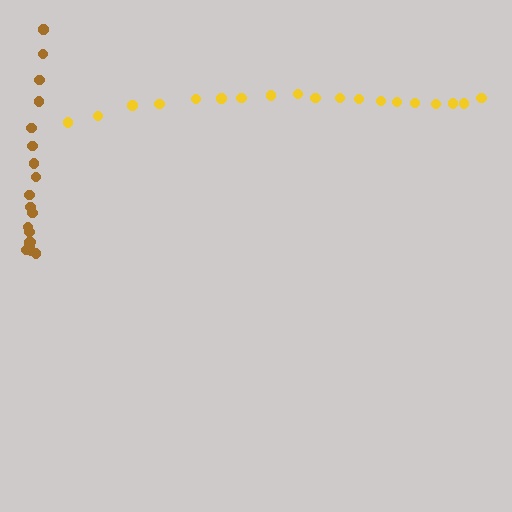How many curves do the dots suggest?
There are 2 distinct paths.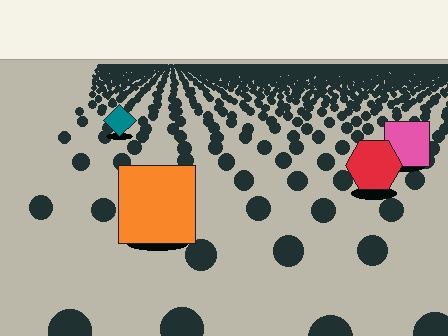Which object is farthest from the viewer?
The teal diamond is farthest from the viewer. It appears smaller and the ground texture around it is denser.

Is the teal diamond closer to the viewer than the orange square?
No. The orange square is closer — you can tell from the texture gradient: the ground texture is coarser near it.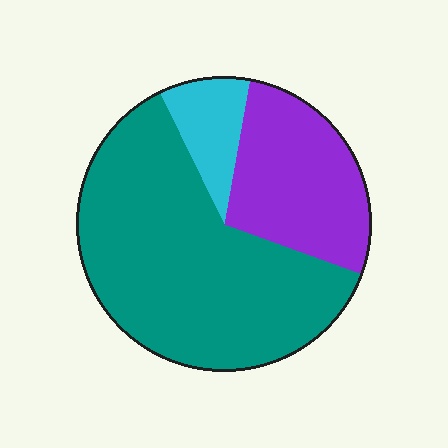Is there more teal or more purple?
Teal.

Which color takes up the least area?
Cyan, at roughly 10%.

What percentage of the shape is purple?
Purple takes up about one quarter (1/4) of the shape.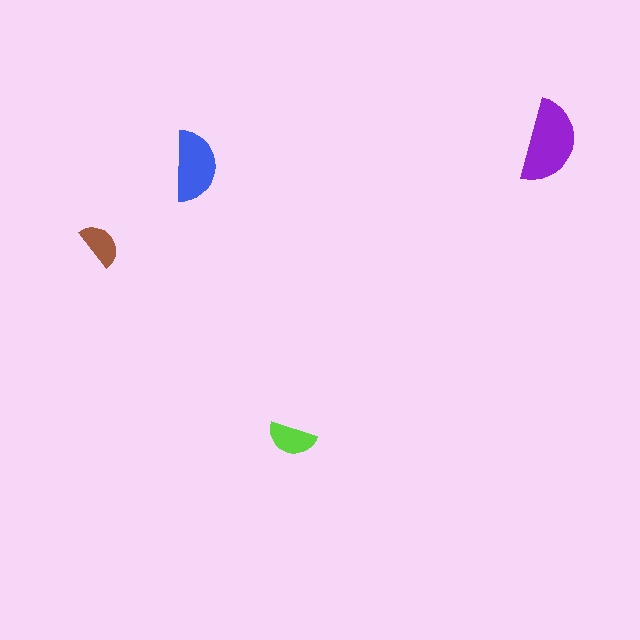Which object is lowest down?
The lime semicircle is bottommost.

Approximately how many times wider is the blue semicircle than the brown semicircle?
About 1.5 times wider.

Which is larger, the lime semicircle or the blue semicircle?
The blue one.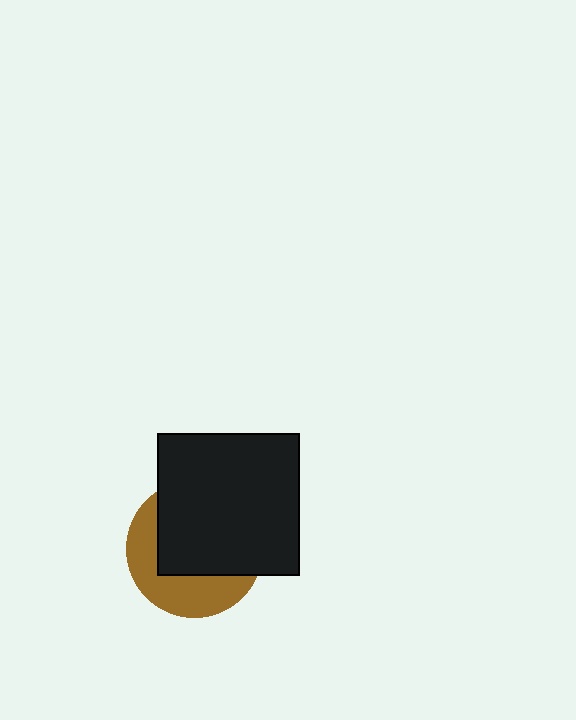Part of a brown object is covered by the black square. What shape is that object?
It is a circle.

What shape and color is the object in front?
The object in front is a black square.